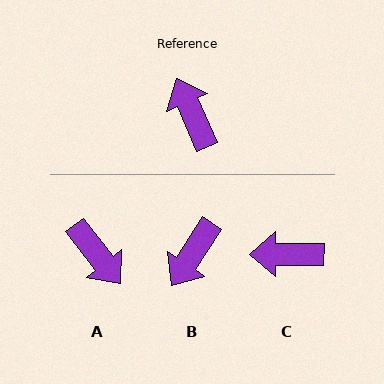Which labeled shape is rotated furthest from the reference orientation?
A, about 166 degrees away.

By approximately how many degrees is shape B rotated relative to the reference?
Approximately 123 degrees counter-clockwise.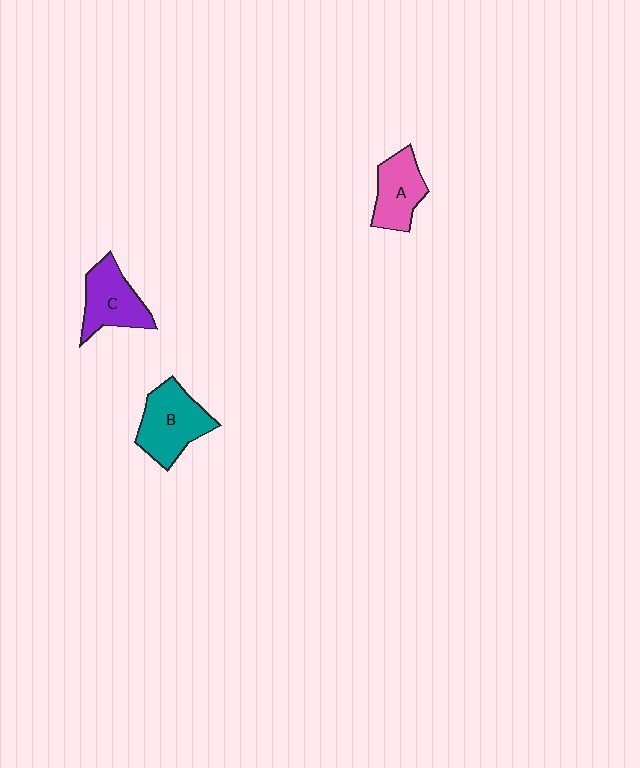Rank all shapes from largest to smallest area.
From largest to smallest: B (teal), C (purple), A (pink).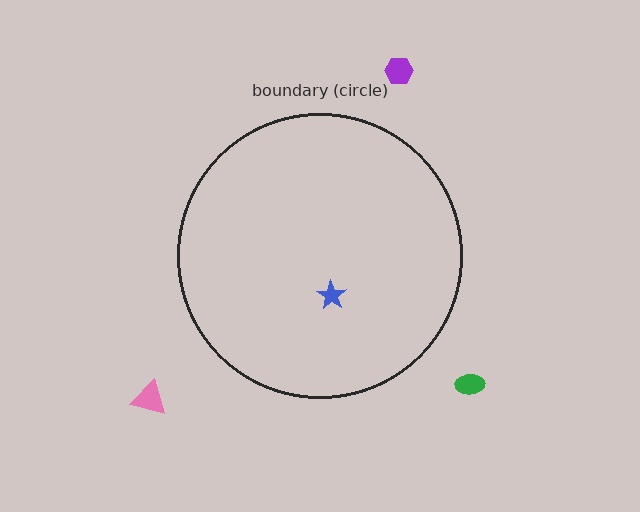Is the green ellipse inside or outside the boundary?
Outside.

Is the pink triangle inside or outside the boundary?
Outside.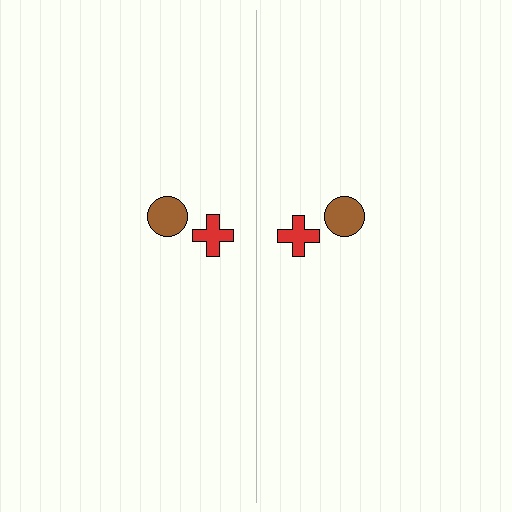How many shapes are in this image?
There are 4 shapes in this image.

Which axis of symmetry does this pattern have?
The pattern has a vertical axis of symmetry running through the center of the image.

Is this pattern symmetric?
Yes, this pattern has bilateral (reflection) symmetry.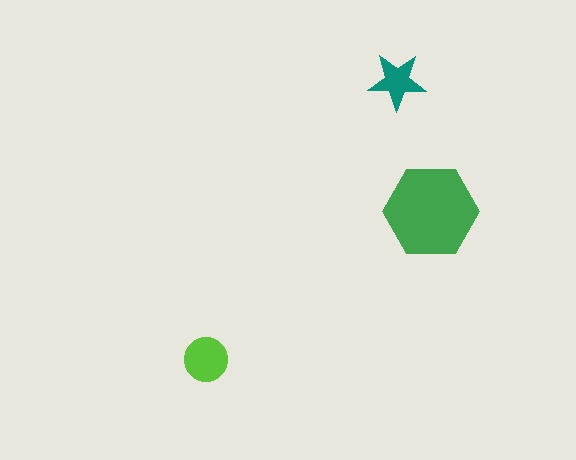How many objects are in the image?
There are 3 objects in the image.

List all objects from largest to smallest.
The green hexagon, the lime circle, the teal star.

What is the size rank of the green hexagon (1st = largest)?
1st.